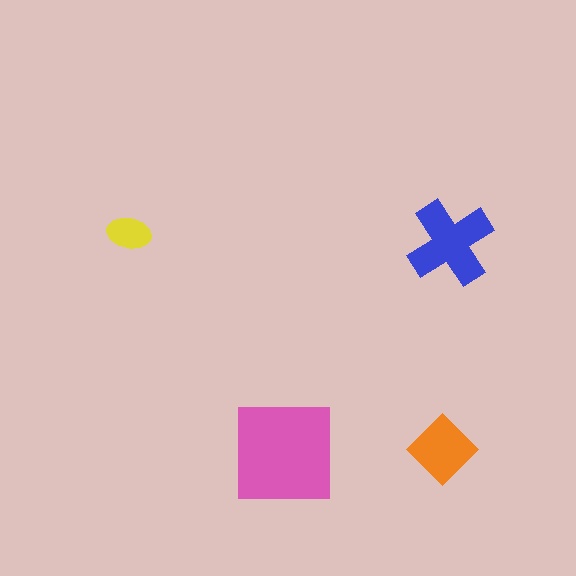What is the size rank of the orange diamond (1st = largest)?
3rd.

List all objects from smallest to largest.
The yellow ellipse, the orange diamond, the blue cross, the pink square.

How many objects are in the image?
There are 4 objects in the image.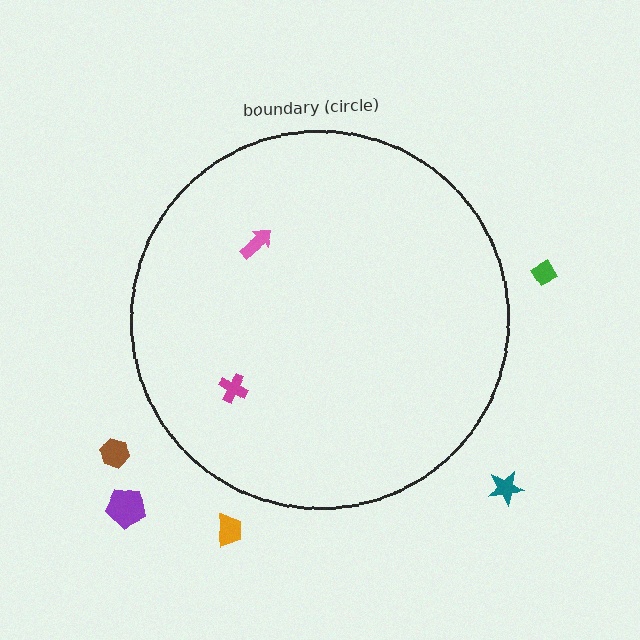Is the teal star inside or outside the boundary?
Outside.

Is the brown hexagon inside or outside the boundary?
Outside.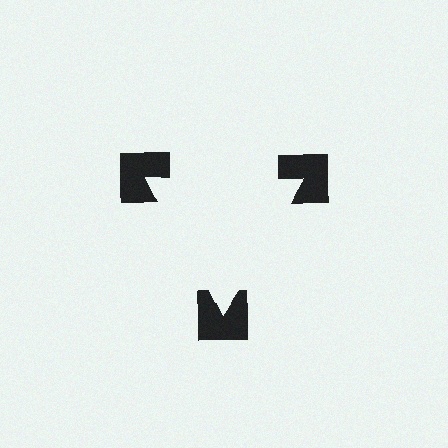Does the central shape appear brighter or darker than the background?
It typically appears slightly brighter than the background, even though no actual brightness change is drawn.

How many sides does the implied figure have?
3 sides.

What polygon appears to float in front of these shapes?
An illusory triangle — its edges are inferred from the aligned wedge cuts in the notched squares, not physically drawn.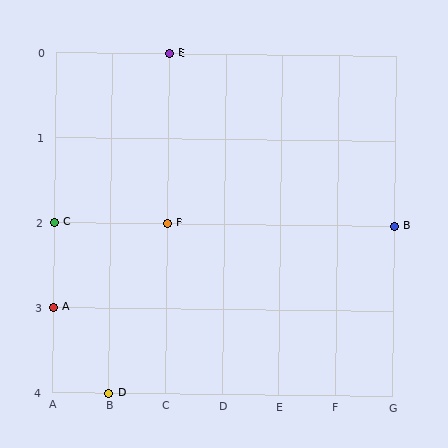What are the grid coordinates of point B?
Point B is at grid coordinates (G, 2).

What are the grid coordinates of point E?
Point E is at grid coordinates (C, 0).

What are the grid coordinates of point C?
Point C is at grid coordinates (A, 2).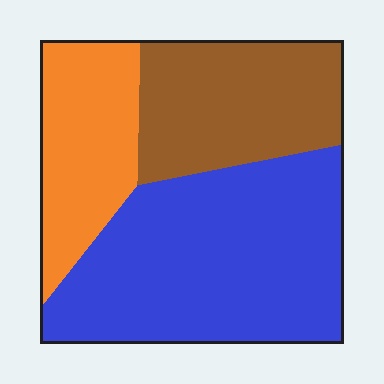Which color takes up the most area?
Blue, at roughly 50%.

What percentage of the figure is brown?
Brown takes up about one quarter (1/4) of the figure.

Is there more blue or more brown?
Blue.